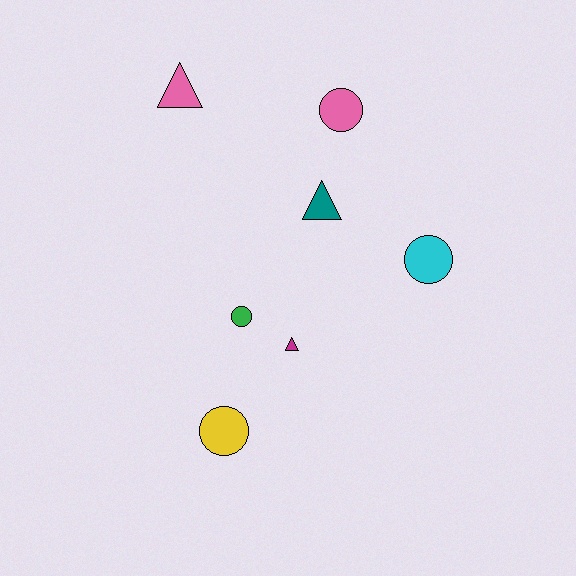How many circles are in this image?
There are 4 circles.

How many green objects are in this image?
There is 1 green object.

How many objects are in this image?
There are 7 objects.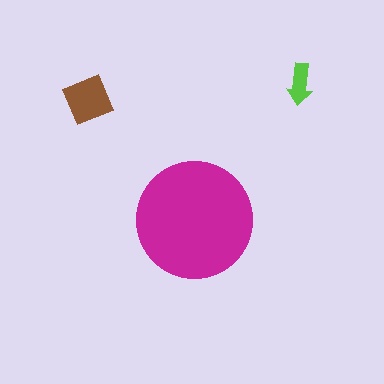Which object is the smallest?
The lime arrow.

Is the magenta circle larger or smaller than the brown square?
Larger.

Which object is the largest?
The magenta circle.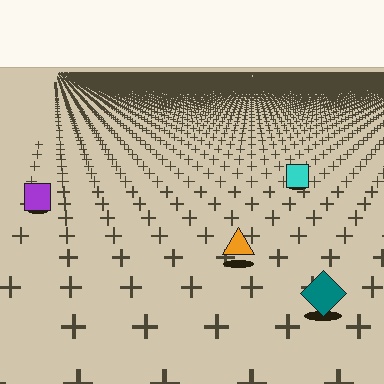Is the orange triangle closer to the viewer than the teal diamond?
No. The teal diamond is closer — you can tell from the texture gradient: the ground texture is coarser near it.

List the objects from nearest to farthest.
From nearest to farthest: the teal diamond, the orange triangle, the purple square, the cyan square.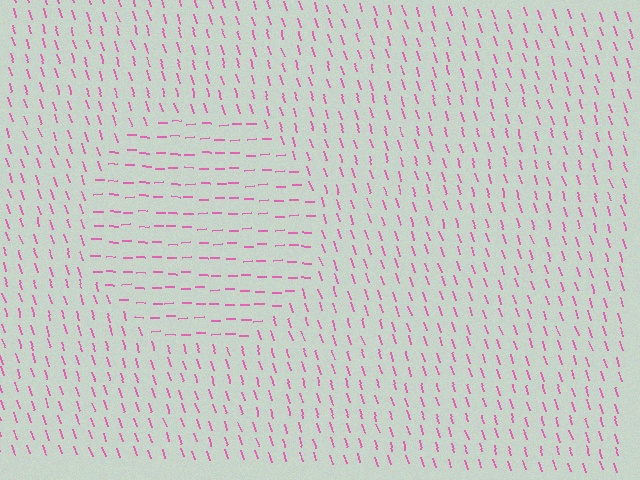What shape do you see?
I see a circle.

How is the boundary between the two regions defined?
The boundary is defined purely by a change in line orientation (approximately 73 degrees difference). All lines are the same color and thickness.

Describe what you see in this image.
The image is filled with small pink line segments. A circle region in the image has lines oriented differently from the surrounding lines, creating a visible texture boundary.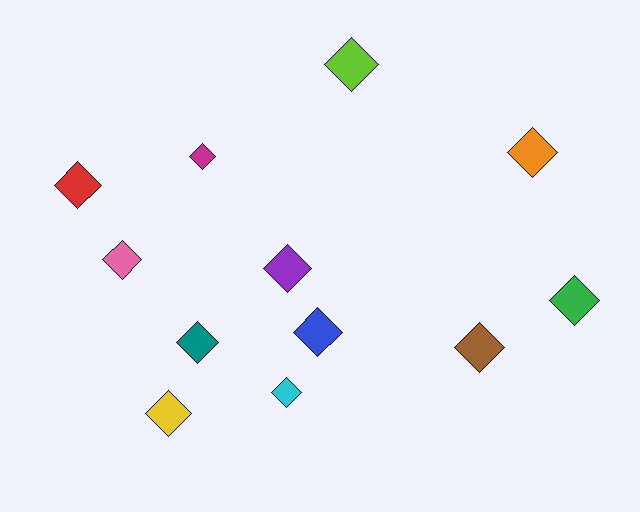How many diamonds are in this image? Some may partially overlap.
There are 12 diamonds.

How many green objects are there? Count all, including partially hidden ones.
There is 1 green object.